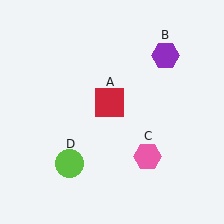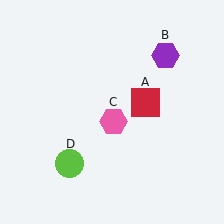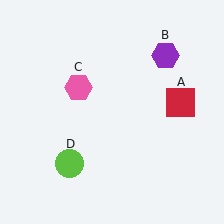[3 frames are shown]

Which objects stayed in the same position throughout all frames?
Purple hexagon (object B) and lime circle (object D) remained stationary.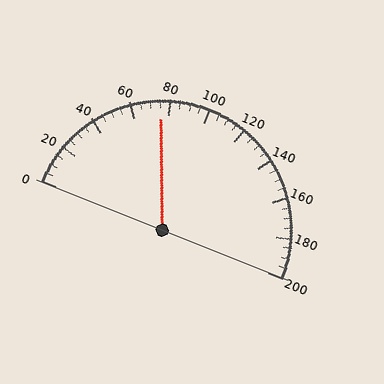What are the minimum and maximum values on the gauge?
The gauge ranges from 0 to 200.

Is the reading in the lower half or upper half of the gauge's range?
The reading is in the lower half of the range (0 to 200).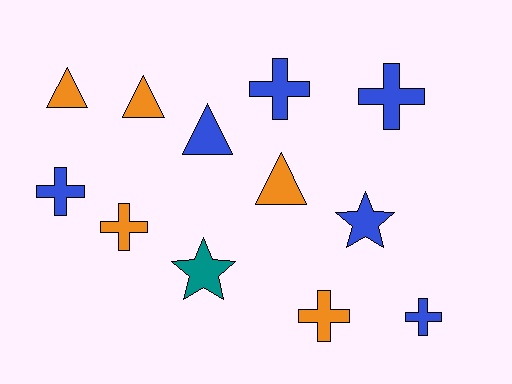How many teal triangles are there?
There are no teal triangles.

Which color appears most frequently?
Blue, with 6 objects.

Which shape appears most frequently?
Cross, with 6 objects.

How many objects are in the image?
There are 12 objects.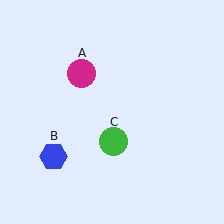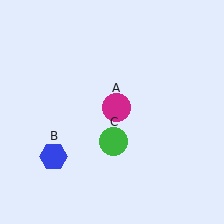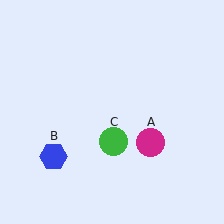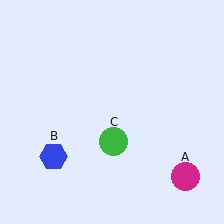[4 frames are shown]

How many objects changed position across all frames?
1 object changed position: magenta circle (object A).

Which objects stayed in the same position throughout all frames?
Blue hexagon (object B) and green circle (object C) remained stationary.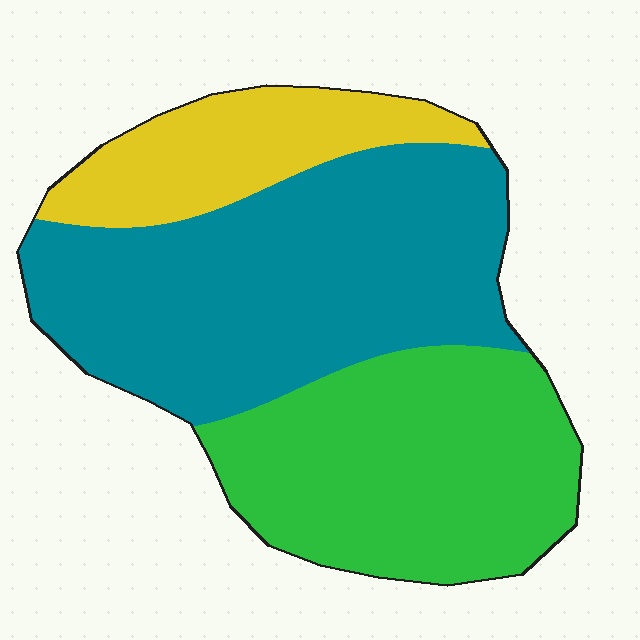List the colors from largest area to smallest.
From largest to smallest: teal, green, yellow.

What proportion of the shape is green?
Green takes up between a third and a half of the shape.